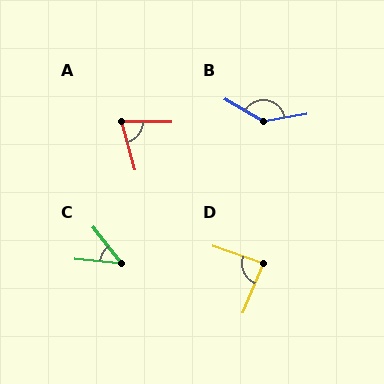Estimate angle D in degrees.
Approximately 86 degrees.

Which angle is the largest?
B, at approximately 139 degrees.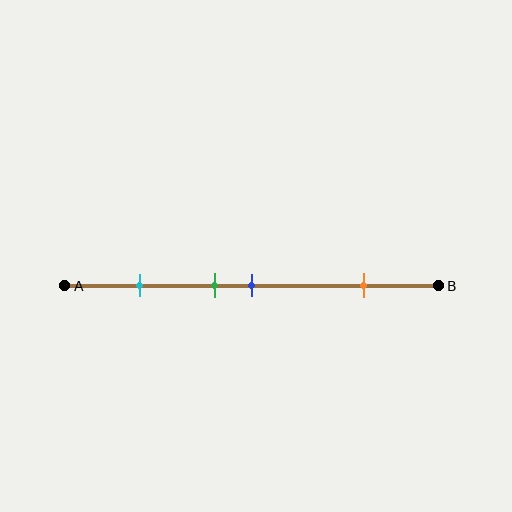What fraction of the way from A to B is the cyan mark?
The cyan mark is approximately 20% (0.2) of the way from A to B.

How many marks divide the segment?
There are 4 marks dividing the segment.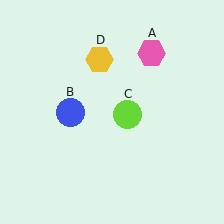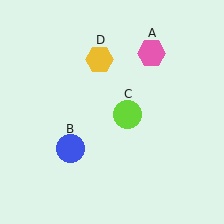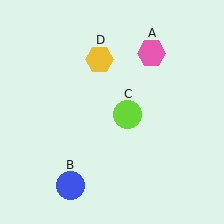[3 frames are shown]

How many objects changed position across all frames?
1 object changed position: blue circle (object B).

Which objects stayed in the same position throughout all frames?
Pink hexagon (object A) and lime circle (object C) and yellow hexagon (object D) remained stationary.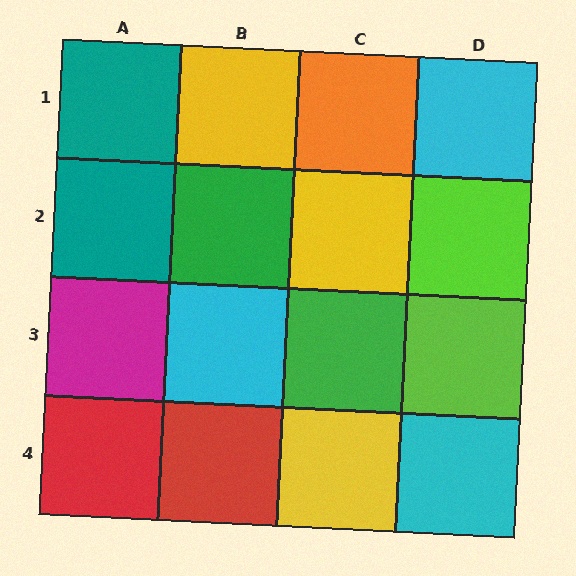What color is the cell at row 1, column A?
Teal.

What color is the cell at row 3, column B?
Cyan.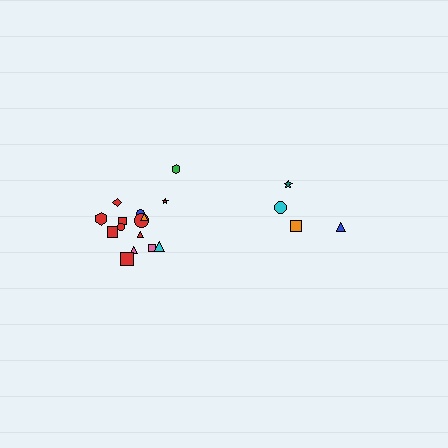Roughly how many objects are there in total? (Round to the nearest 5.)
Roughly 20 objects in total.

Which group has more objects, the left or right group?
The left group.